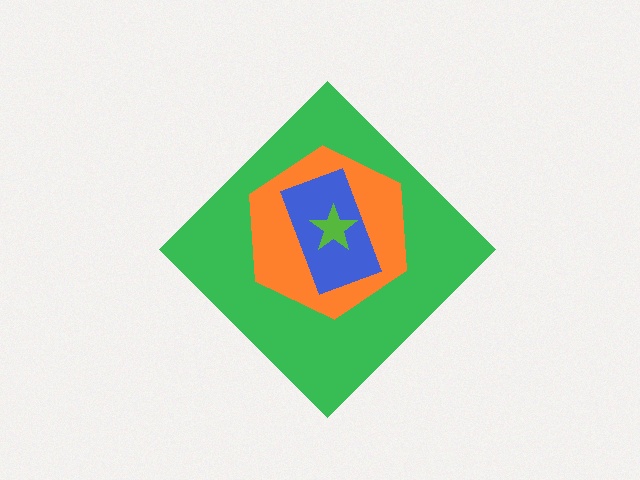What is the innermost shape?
The lime star.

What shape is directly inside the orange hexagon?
The blue rectangle.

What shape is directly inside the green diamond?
The orange hexagon.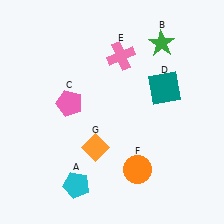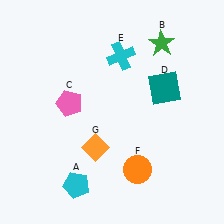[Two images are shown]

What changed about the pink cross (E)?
In Image 1, E is pink. In Image 2, it changed to cyan.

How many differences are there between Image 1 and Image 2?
There is 1 difference between the two images.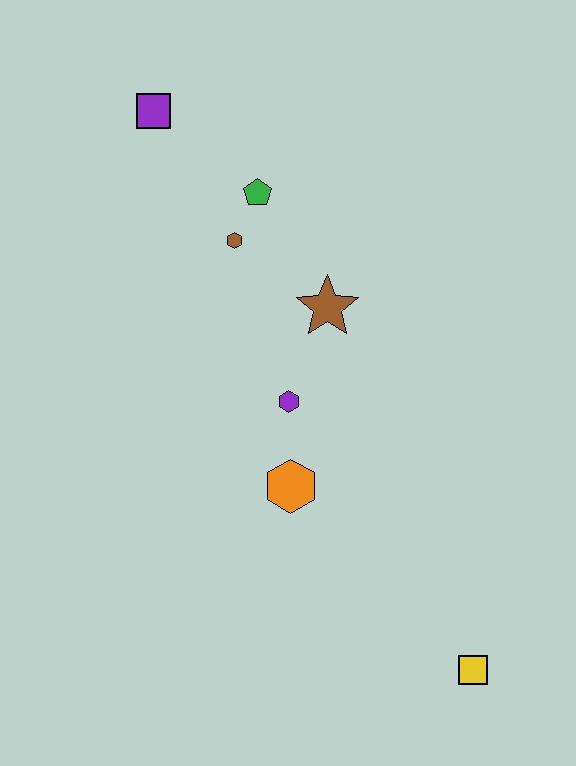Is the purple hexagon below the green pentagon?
Yes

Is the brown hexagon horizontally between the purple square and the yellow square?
Yes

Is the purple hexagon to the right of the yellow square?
No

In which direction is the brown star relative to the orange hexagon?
The brown star is above the orange hexagon.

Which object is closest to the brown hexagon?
The green pentagon is closest to the brown hexagon.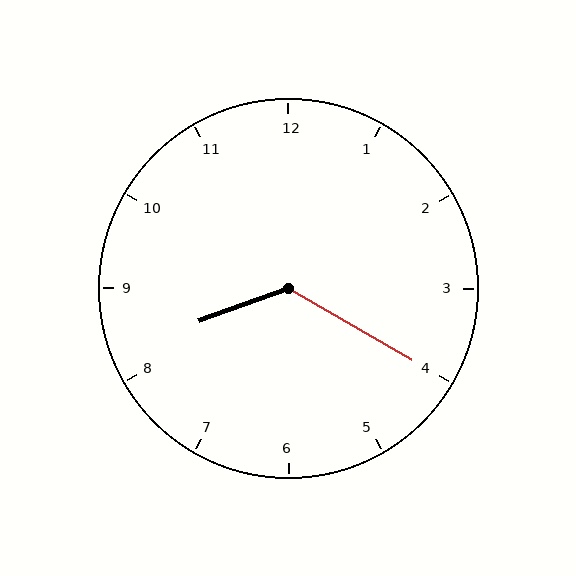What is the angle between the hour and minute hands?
Approximately 130 degrees.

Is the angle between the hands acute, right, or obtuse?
It is obtuse.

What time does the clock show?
8:20.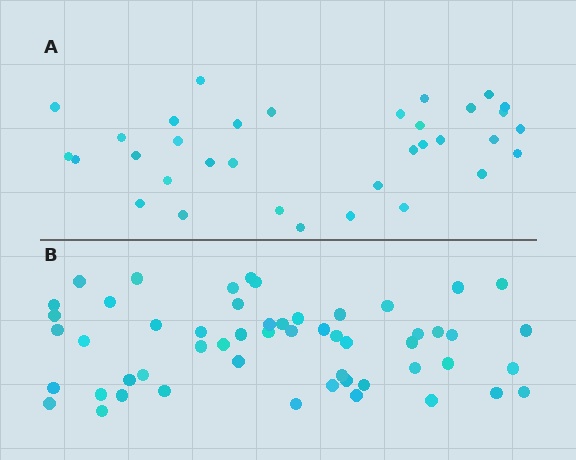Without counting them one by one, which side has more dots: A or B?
Region B (the bottom region) has more dots.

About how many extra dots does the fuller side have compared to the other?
Region B has approximately 20 more dots than region A.